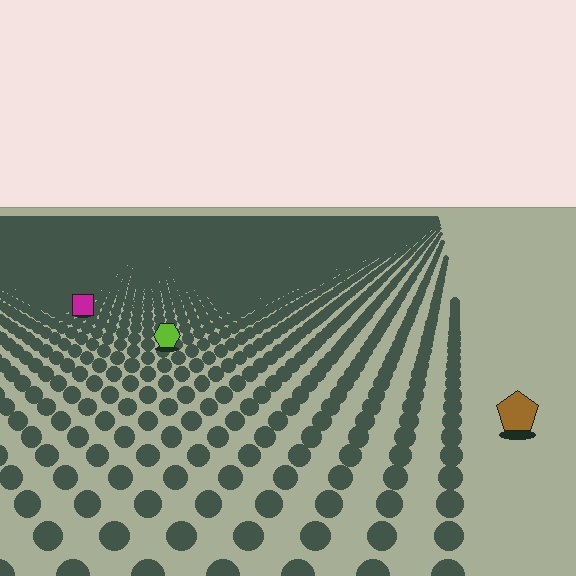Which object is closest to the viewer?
The brown pentagon is closest. The texture marks near it are larger and more spread out.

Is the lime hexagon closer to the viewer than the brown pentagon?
No. The brown pentagon is closer — you can tell from the texture gradient: the ground texture is coarser near it.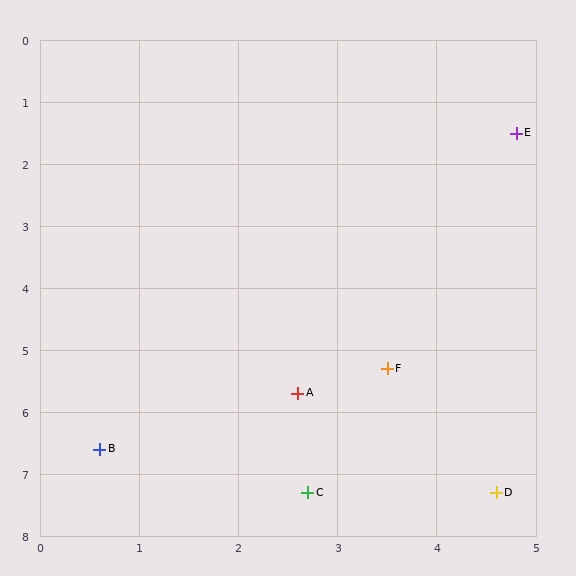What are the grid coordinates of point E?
Point E is at approximately (4.8, 1.5).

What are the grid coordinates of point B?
Point B is at approximately (0.6, 6.6).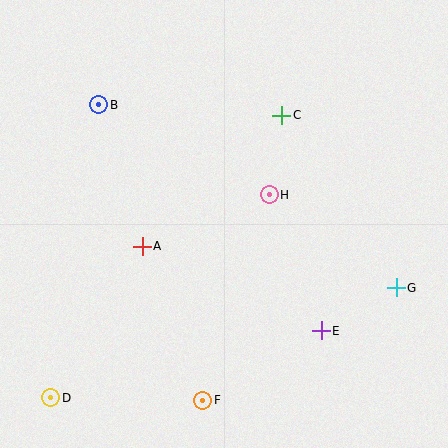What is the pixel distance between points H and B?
The distance between H and B is 193 pixels.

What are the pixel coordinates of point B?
Point B is at (99, 105).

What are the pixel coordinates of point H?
Point H is at (269, 195).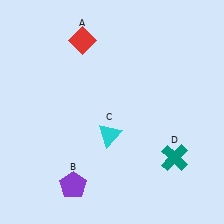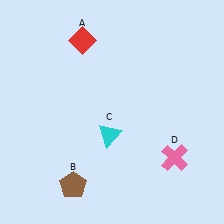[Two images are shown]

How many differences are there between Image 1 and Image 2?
There are 2 differences between the two images.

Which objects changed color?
B changed from purple to brown. D changed from teal to pink.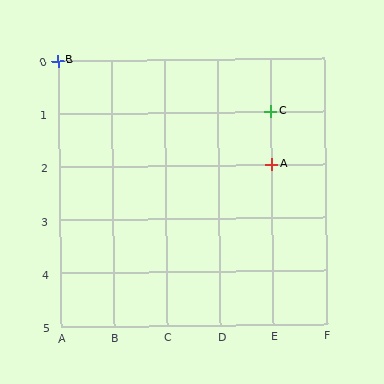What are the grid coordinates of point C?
Point C is at grid coordinates (E, 1).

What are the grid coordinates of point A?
Point A is at grid coordinates (E, 2).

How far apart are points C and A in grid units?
Points C and A are 1 row apart.